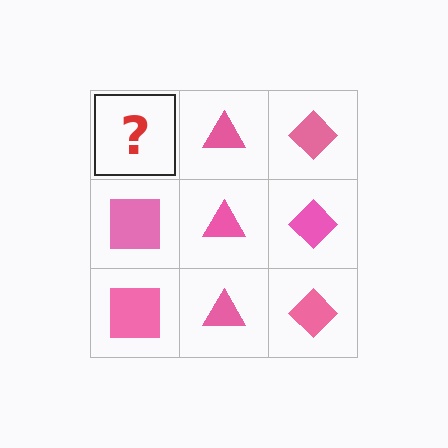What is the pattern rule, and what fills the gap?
The rule is that each column has a consistent shape. The gap should be filled with a pink square.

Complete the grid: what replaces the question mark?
The question mark should be replaced with a pink square.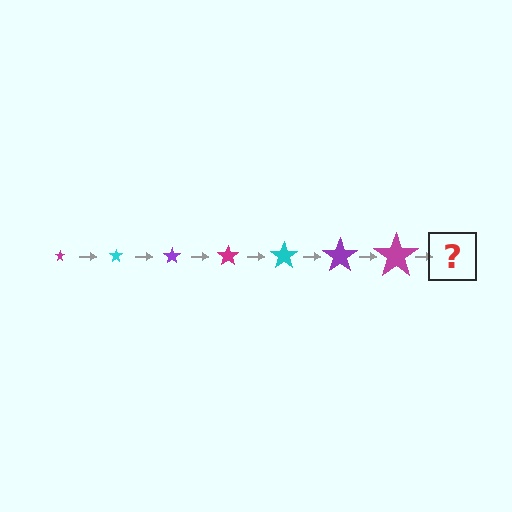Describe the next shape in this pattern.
It should be a cyan star, larger than the previous one.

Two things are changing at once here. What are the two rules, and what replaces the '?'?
The two rules are that the star grows larger each step and the color cycles through magenta, cyan, and purple. The '?' should be a cyan star, larger than the previous one.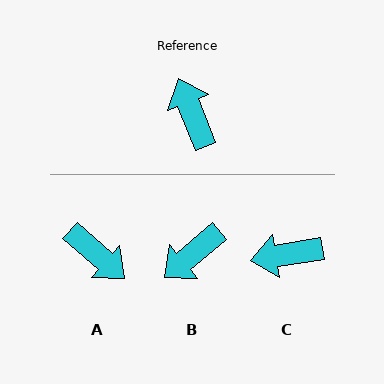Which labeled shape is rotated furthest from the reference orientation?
A, about 153 degrees away.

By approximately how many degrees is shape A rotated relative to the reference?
Approximately 153 degrees clockwise.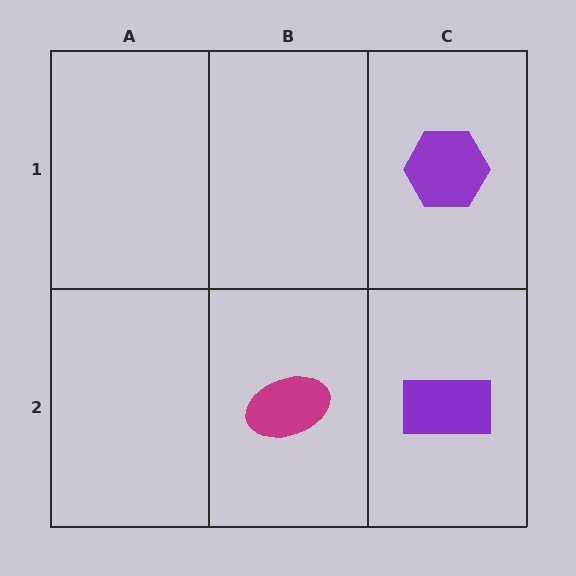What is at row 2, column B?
A magenta ellipse.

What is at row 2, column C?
A purple rectangle.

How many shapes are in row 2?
2 shapes.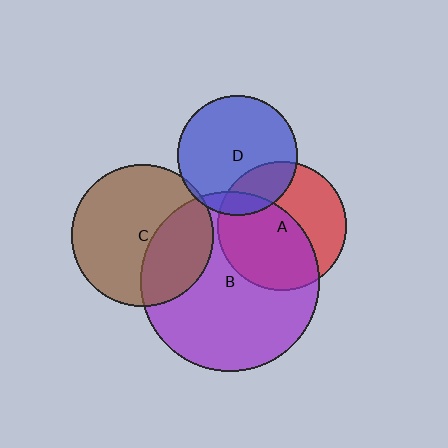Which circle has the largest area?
Circle B (purple).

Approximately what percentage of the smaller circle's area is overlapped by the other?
Approximately 35%.